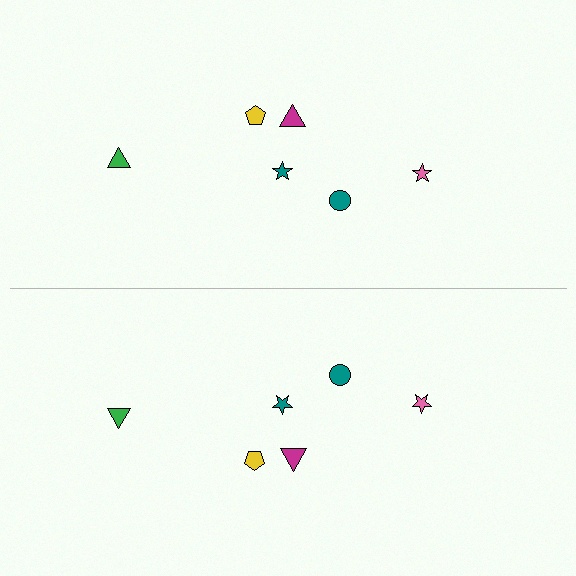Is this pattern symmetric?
Yes, this pattern has bilateral (reflection) symmetry.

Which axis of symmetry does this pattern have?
The pattern has a horizontal axis of symmetry running through the center of the image.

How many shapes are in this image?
There are 12 shapes in this image.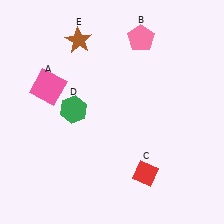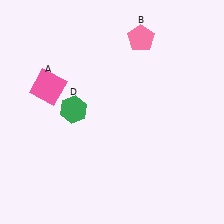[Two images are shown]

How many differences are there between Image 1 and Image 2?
There are 2 differences between the two images.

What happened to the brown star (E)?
The brown star (E) was removed in Image 2. It was in the top-left area of Image 1.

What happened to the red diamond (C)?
The red diamond (C) was removed in Image 2. It was in the bottom-right area of Image 1.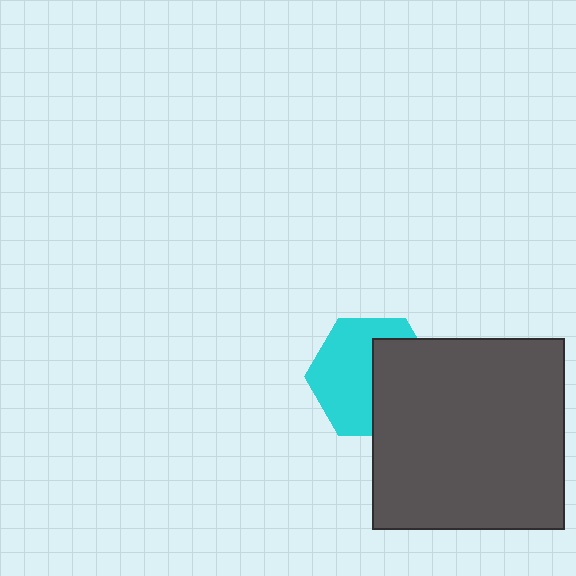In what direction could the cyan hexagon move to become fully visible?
The cyan hexagon could move left. That would shift it out from behind the dark gray square entirely.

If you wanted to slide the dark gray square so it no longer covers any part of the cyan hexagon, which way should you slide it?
Slide it right — that is the most direct way to separate the two shapes.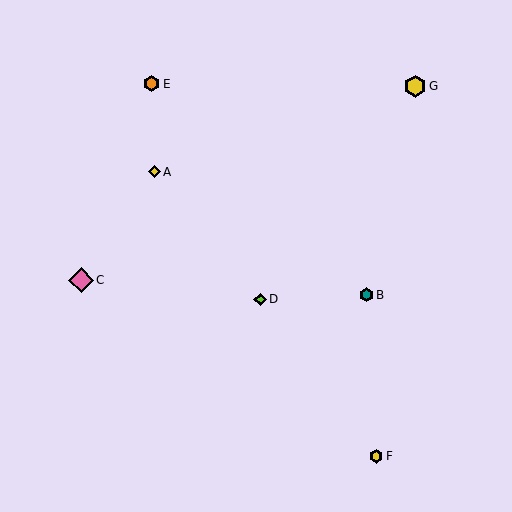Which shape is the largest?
The pink diamond (labeled C) is the largest.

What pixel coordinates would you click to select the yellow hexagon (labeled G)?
Click at (415, 86) to select the yellow hexagon G.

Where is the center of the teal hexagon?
The center of the teal hexagon is at (367, 295).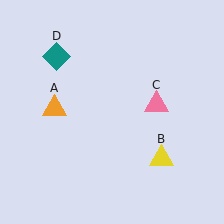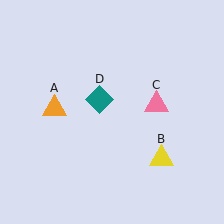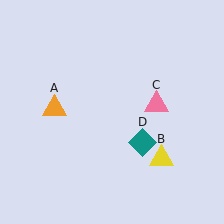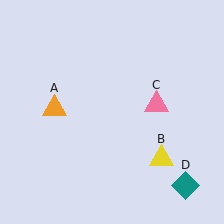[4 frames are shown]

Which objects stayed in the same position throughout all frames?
Orange triangle (object A) and yellow triangle (object B) and pink triangle (object C) remained stationary.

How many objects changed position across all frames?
1 object changed position: teal diamond (object D).